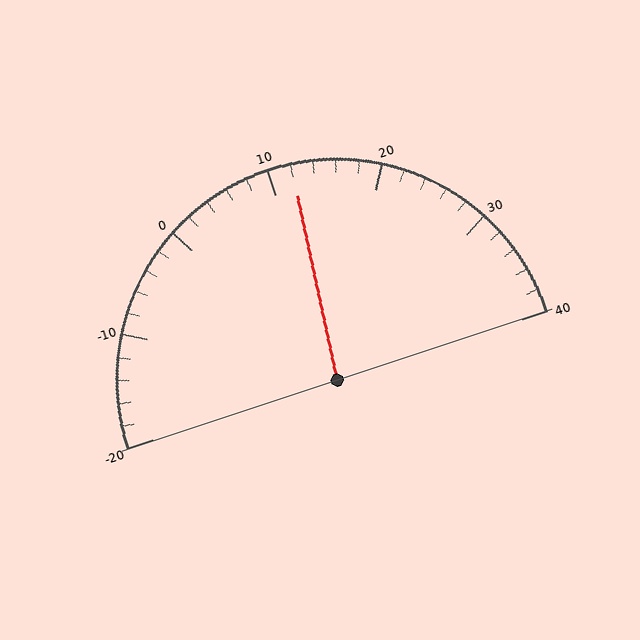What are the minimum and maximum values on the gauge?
The gauge ranges from -20 to 40.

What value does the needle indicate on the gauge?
The needle indicates approximately 12.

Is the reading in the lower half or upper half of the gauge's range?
The reading is in the upper half of the range (-20 to 40).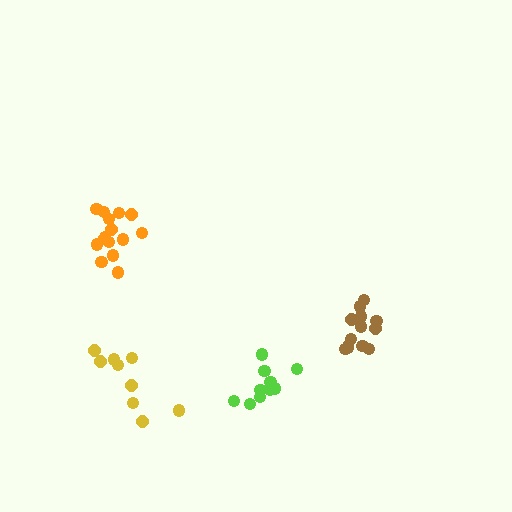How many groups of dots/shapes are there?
There are 4 groups.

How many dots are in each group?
Group 1: 13 dots, Group 2: 10 dots, Group 3: 15 dots, Group 4: 9 dots (47 total).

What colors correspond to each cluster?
The clusters are colored: brown, lime, orange, yellow.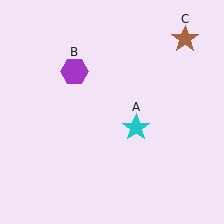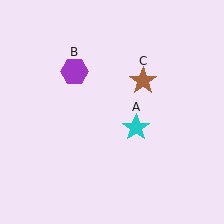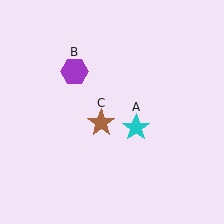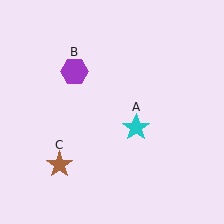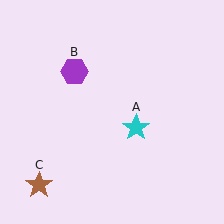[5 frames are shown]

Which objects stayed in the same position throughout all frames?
Cyan star (object A) and purple hexagon (object B) remained stationary.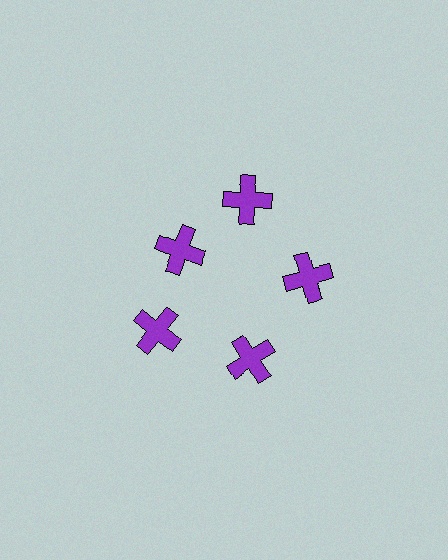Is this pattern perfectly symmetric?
No. The 5 purple crosses are arranged in a ring, but one element near the 10 o'clock position is pulled inward toward the center, breaking the 5-fold rotational symmetry.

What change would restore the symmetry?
The symmetry would be restored by moving it outward, back onto the ring so that all 5 crosses sit at equal angles and equal distance from the center.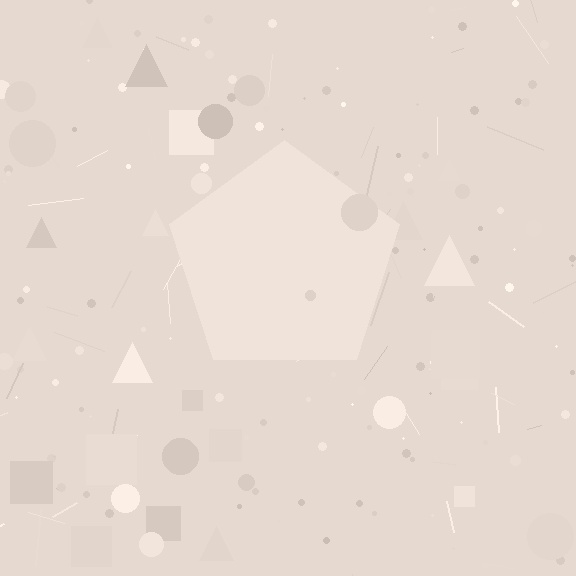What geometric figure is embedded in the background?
A pentagon is embedded in the background.